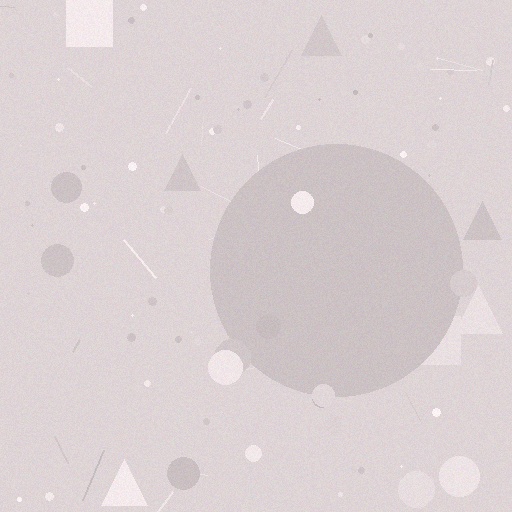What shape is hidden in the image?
A circle is hidden in the image.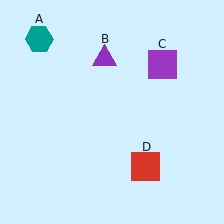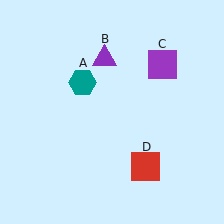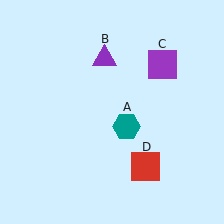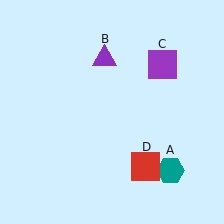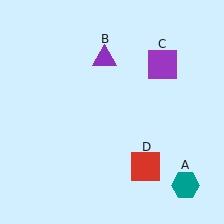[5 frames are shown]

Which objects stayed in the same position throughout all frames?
Purple triangle (object B) and purple square (object C) and red square (object D) remained stationary.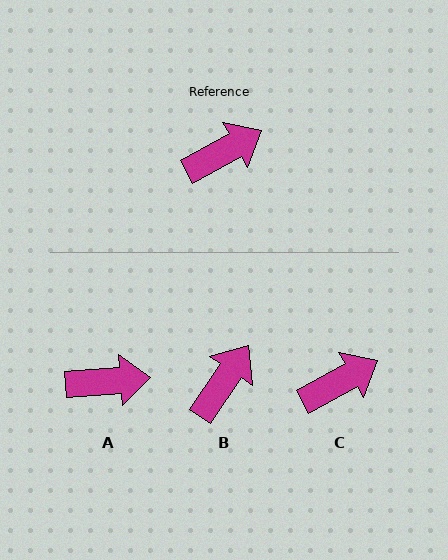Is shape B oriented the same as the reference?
No, it is off by about 27 degrees.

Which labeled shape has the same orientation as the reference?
C.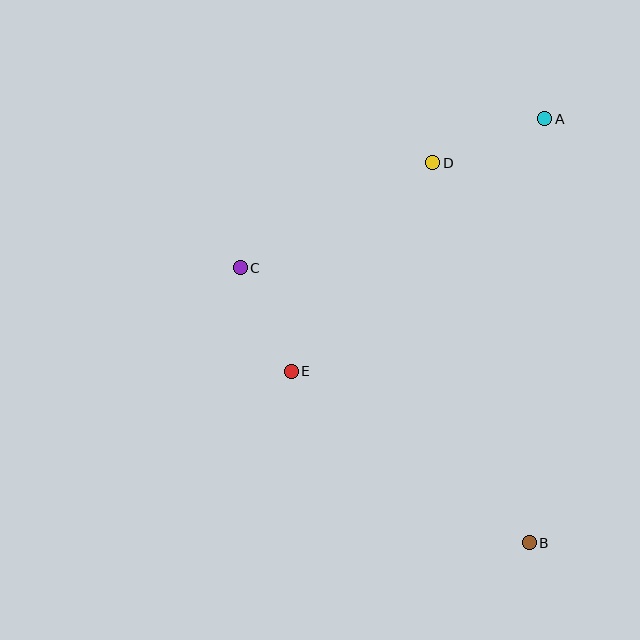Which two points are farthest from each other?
Points A and B are farthest from each other.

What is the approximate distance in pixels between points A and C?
The distance between A and C is approximately 339 pixels.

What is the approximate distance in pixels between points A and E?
The distance between A and E is approximately 358 pixels.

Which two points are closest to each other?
Points C and E are closest to each other.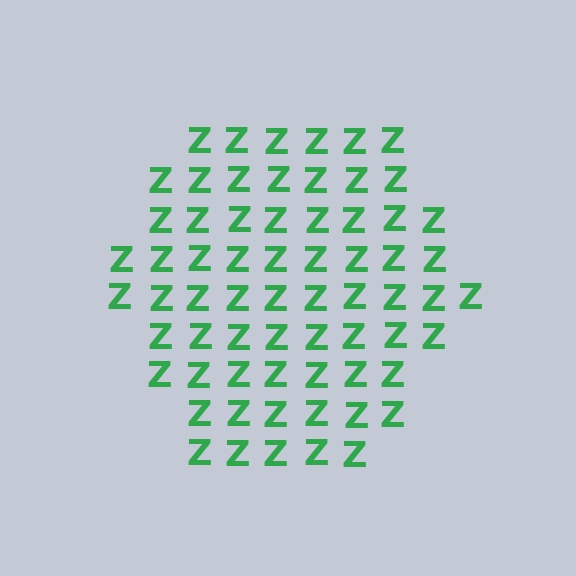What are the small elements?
The small elements are letter Z's.